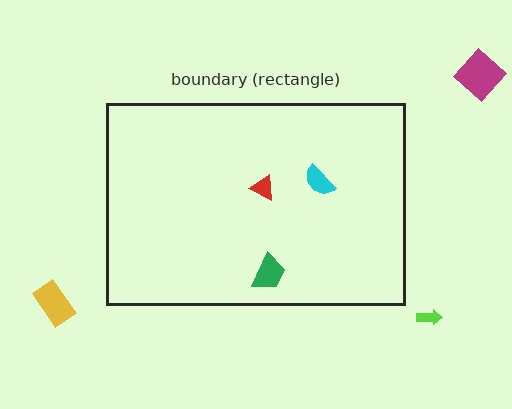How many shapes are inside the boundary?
3 inside, 3 outside.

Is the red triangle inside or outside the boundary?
Inside.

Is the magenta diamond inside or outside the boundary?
Outside.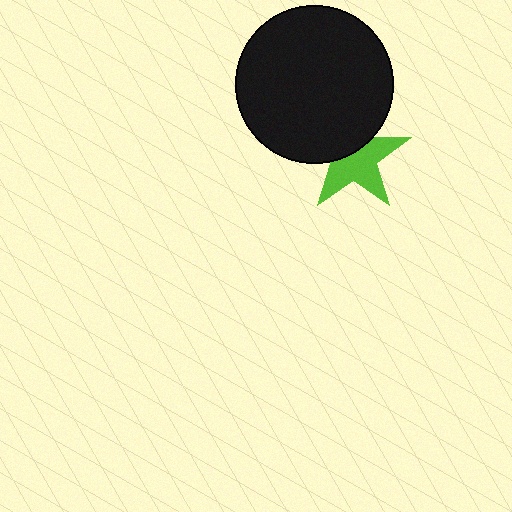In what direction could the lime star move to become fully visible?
The lime star could move down. That would shift it out from behind the black circle entirely.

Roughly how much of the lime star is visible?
About half of it is visible (roughly 60%).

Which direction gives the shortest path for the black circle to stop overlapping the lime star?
Moving up gives the shortest separation.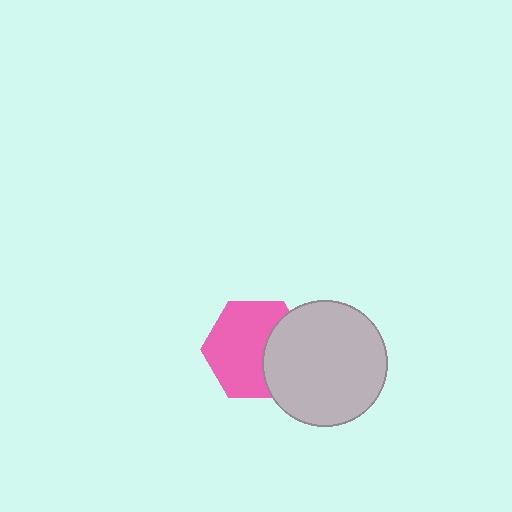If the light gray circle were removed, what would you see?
You would see the complete pink hexagon.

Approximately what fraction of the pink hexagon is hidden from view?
Roughly 33% of the pink hexagon is hidden behind the light gray circle.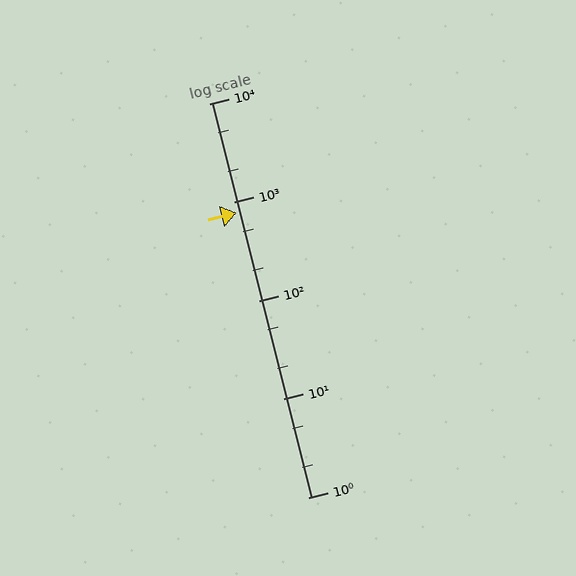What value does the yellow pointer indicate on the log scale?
The pointer indicates approximately 780.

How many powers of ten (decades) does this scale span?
The scale spans 4 decades, from 1 to 10000.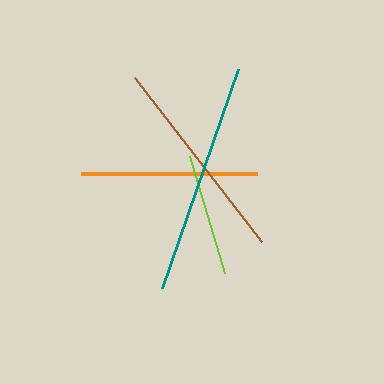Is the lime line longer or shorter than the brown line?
The brown line is longer than the lime line.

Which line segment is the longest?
The teal line is the longest at approximately 232 pixels.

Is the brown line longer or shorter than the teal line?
The teal line is longer than the brown line.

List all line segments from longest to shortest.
From longest to shortest: teal, brown, orange, lime.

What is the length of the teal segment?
The teal segment is approximately 232 pixels long.